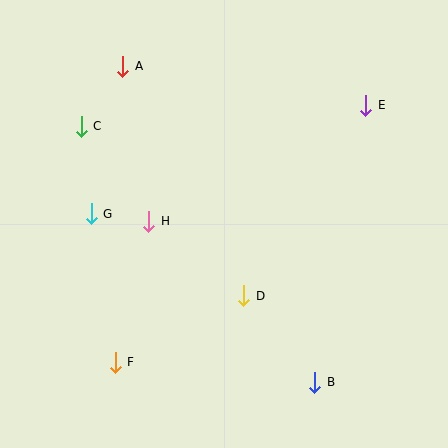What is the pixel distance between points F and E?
The distance between F and E is 359 pixels.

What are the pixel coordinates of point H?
Point H is at (149, 221).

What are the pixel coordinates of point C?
Point C is at (81, 126).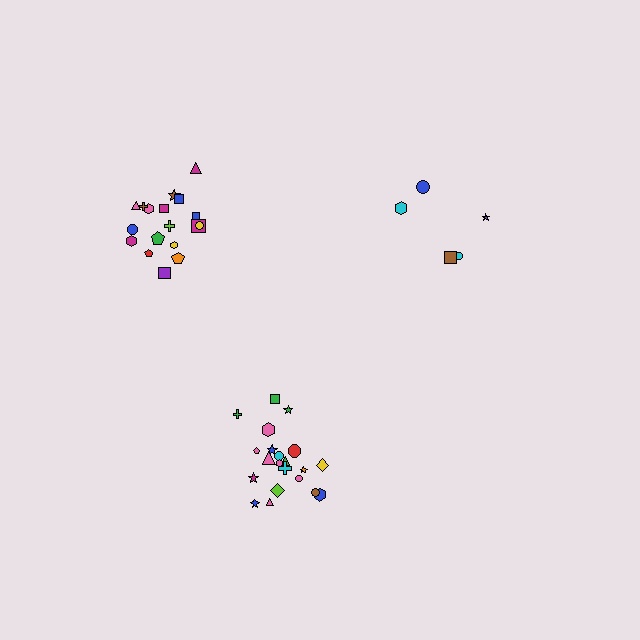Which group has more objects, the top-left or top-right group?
The top-left group.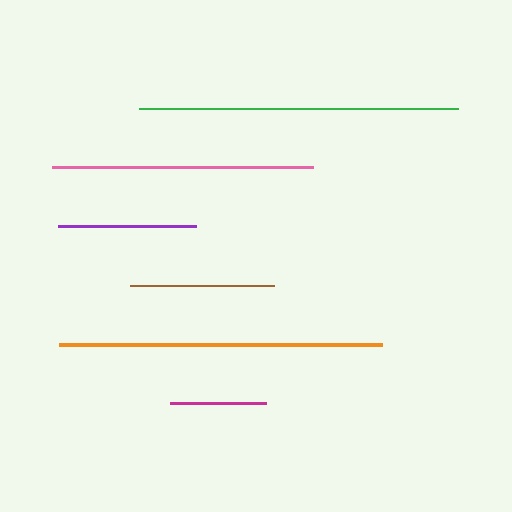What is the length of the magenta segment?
The magenta segment is approximately 96 pixels long.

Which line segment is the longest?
The orange line is the longest at approximately 323 pixels.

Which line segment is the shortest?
The magenta line is the shortest at approximately 96 pixels.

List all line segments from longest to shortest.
From longest to shortest: orange, green, pink, brown, purple, magenta.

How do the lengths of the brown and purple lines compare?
The brown and purple lines are approximately the same length.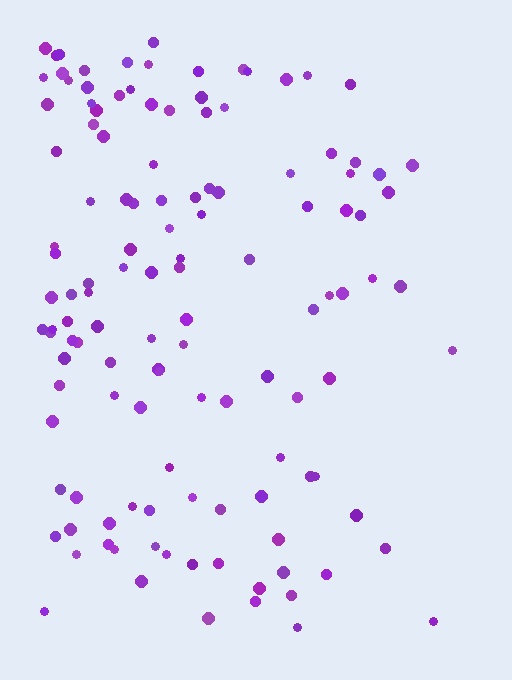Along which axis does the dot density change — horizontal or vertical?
Horizontal.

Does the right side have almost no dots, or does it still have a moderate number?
Still a moderate number, just noticeably fewer than the left.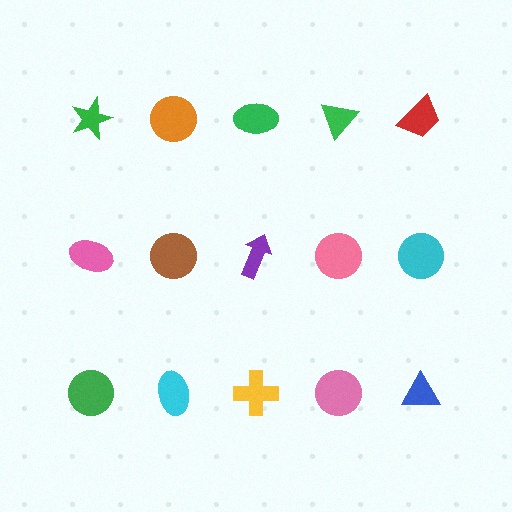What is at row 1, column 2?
An orange circle.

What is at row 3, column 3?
A yellow cross.